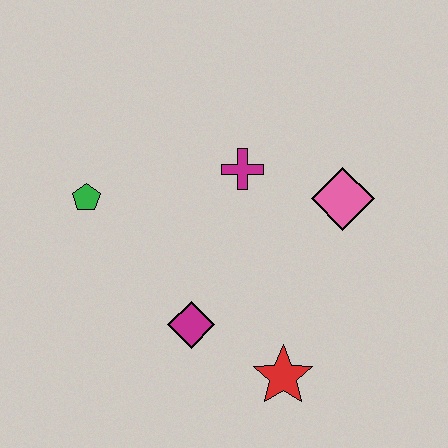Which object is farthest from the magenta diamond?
The pink diamond is farthest from the magenta diamond.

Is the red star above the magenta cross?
No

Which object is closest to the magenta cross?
The pink diamond is closest to the magenta cross.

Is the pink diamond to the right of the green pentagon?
Yes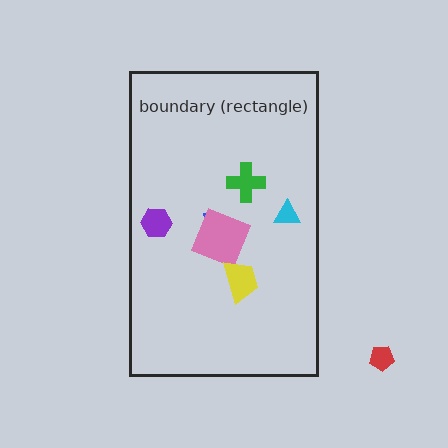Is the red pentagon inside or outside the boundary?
Outside.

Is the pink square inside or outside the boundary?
Inside.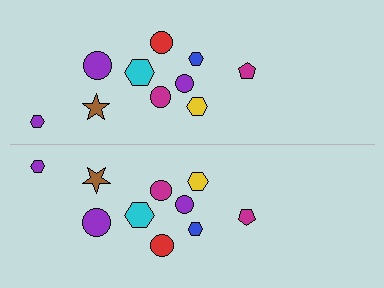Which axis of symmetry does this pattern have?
The pattern has a horizontal axis of symmetry running through the center of the image.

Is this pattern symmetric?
Yes, this pattern has bilateral (reflection) symmetry.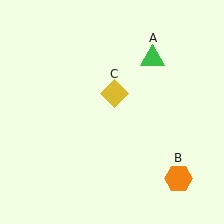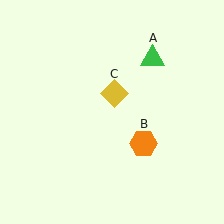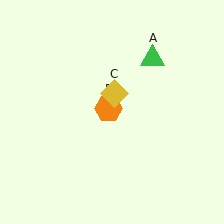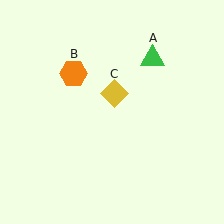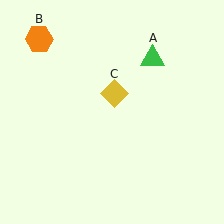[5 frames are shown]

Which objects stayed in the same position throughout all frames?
Green triangle (object A) and yellow diamond (object C) remained stationary.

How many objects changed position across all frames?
1 object changed position: orange hexagon (object B).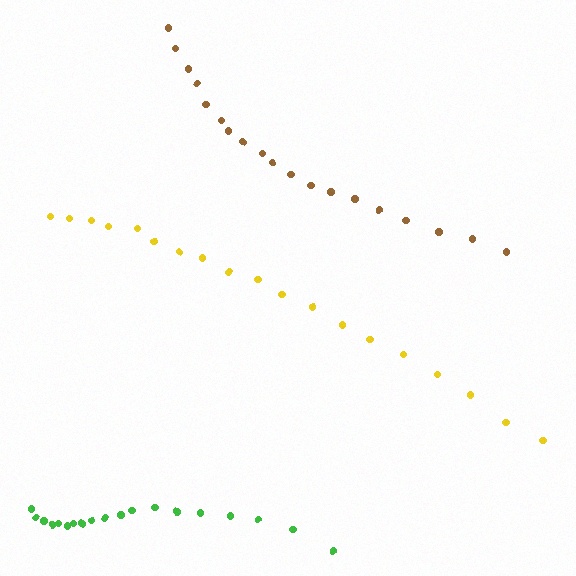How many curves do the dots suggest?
There are 3 distinct paths.